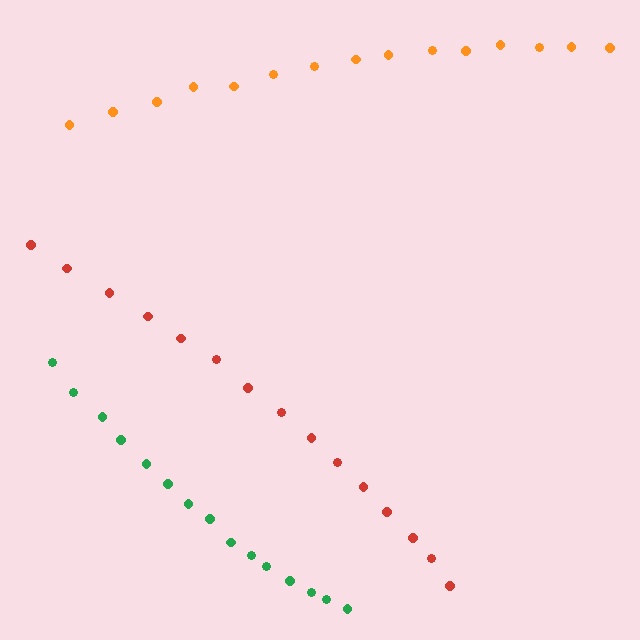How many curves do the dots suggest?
There are 3 distinct paths.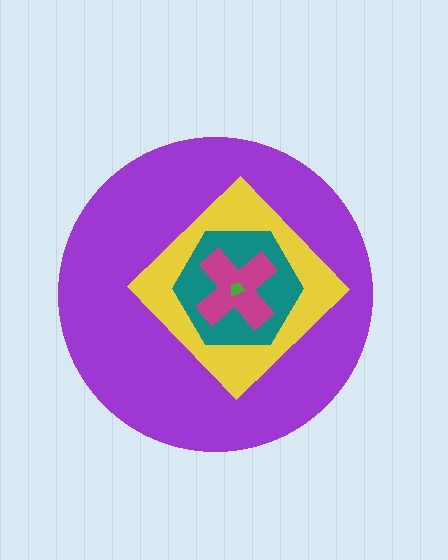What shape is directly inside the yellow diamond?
The teal hexagon.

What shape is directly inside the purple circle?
The yellow diamond.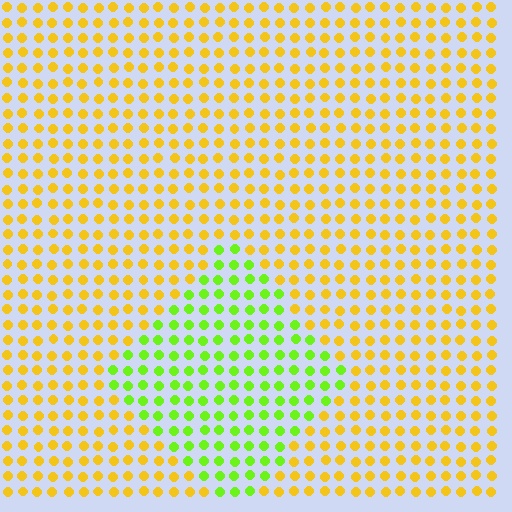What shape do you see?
I see a diamond.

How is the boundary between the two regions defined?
The boundary is defined purely by a slight shift in hue (about 50 degrees). Spacing, size, and orientation are identical on both sides.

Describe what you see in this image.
The image is filled with small yellow elements in a uniform arrangement. A diamond-shaped region is visible where the elements are tinted to a slightly different hue, forming a subtle color boundary.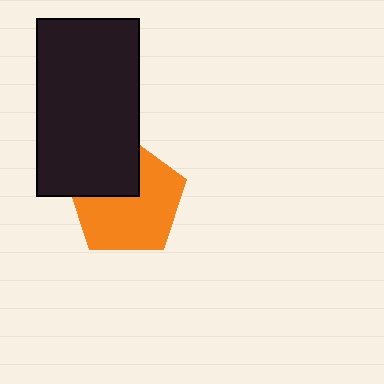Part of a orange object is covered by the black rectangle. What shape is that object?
It is a pentagon.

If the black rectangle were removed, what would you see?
You would see the complete orange pentagon.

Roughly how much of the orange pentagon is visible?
Most of it is visible (roughly 67%).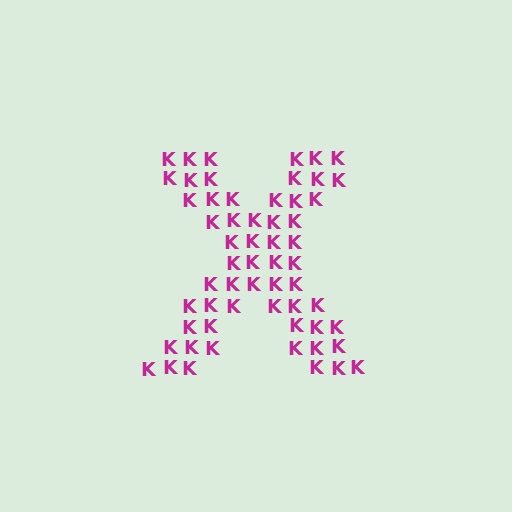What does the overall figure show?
The overall figure shows the letter X.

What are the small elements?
The small elements are letter K's.